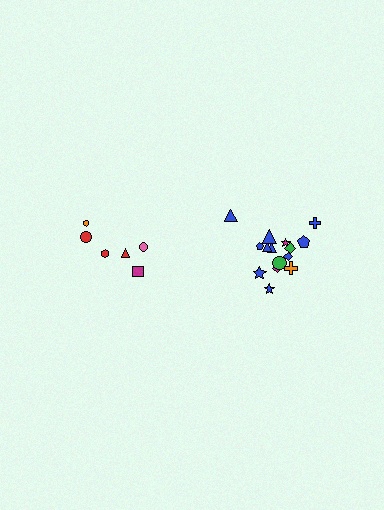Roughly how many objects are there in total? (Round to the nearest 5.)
Roughly 20 objects in total.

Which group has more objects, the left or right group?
The right group.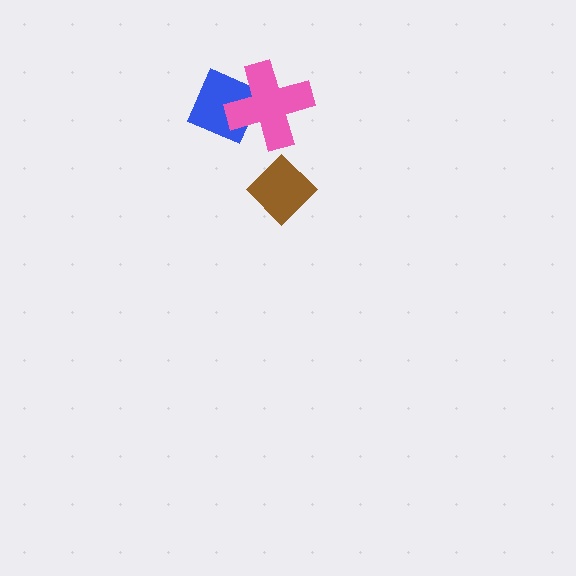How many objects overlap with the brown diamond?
0 objects overlap with the brown diamond.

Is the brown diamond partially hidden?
No, no other shape covers it.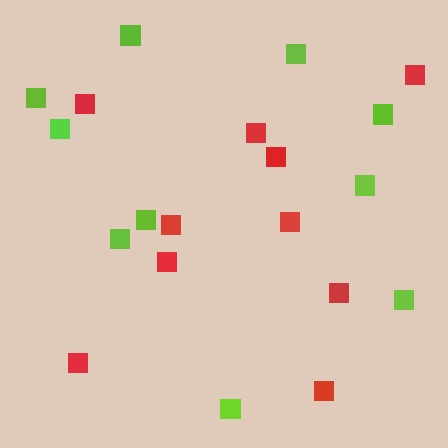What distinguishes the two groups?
There are 2 groups: one group of lime squares (10) and one group of red squares (10).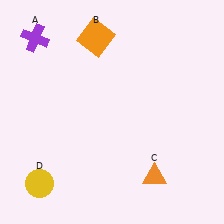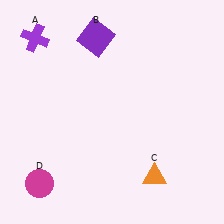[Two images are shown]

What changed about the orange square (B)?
In Image 1, B is orange. In Image 2, it changed to purple.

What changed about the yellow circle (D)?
In Image 1, D is yellow. In Image 2, it changed to magenta.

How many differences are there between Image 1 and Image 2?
There are 2 differences between the two images.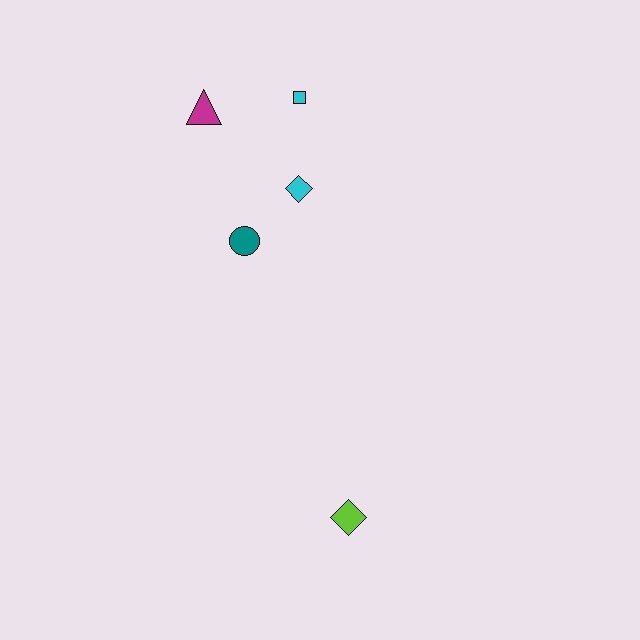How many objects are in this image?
There are 5 objects.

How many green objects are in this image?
There are no green objects.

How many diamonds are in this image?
There are 2 diamonds.